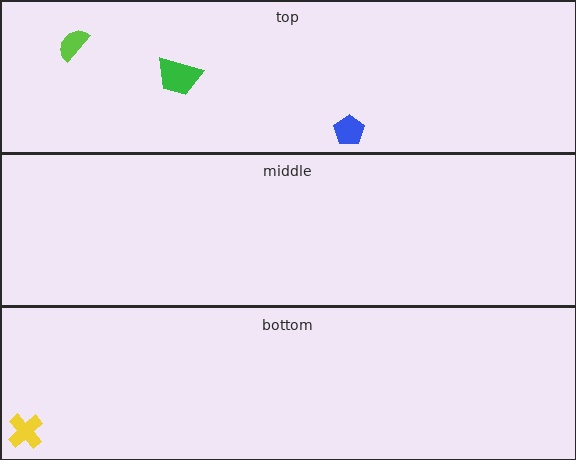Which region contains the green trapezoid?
The top region.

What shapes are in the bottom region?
The yellow cross.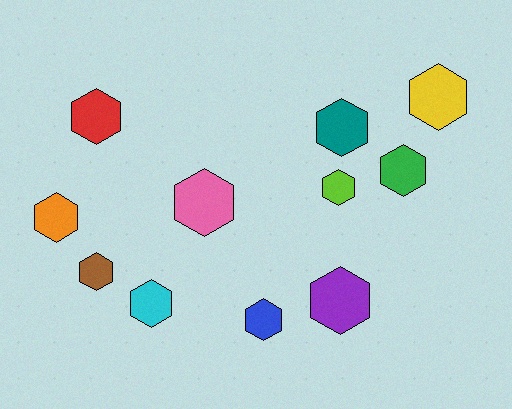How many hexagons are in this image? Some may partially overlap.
There are 11 hexagons.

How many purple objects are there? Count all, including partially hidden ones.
There is 1 purple object.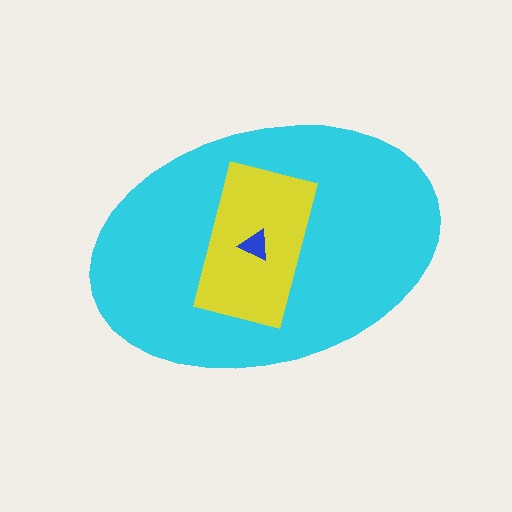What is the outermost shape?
The cyan ellipse.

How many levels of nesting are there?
3.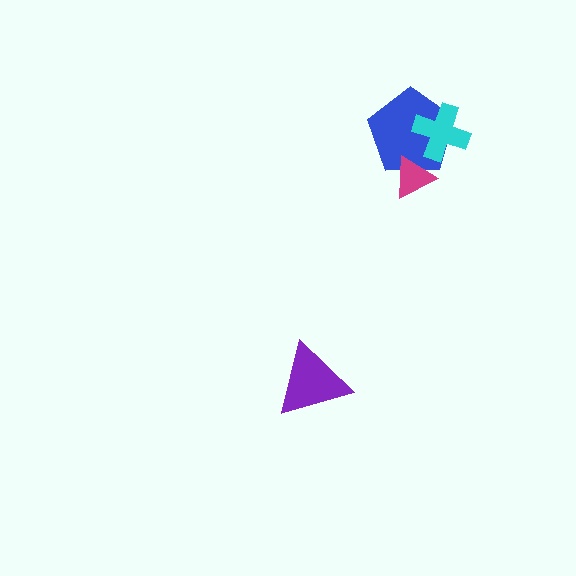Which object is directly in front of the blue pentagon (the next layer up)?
The magenta triangle is directly in front of the blue pentagon.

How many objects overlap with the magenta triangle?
1 object overlaps with the magenta triangle.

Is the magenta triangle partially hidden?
No, no other shape covers it.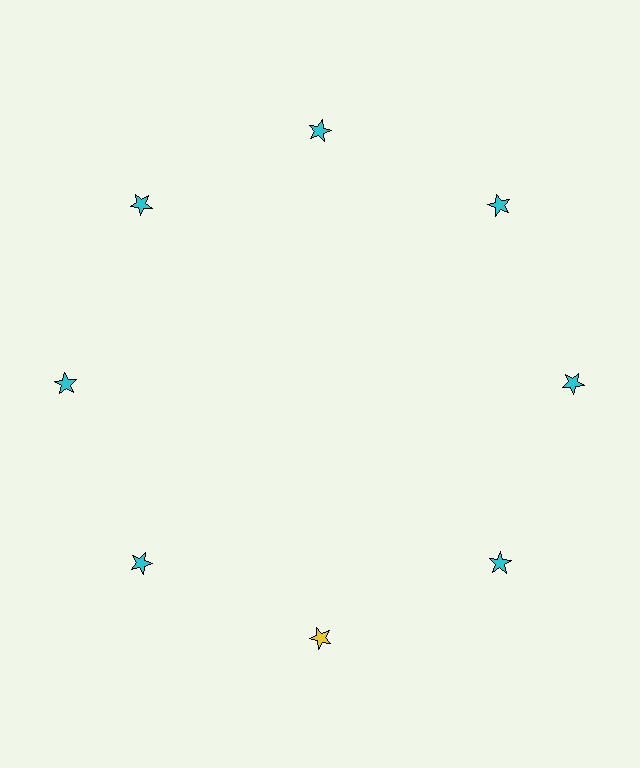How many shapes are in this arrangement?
There are 8 shapes arranged in a ring pattern.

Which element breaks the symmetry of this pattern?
The yellow star at roughly the 6 o'clock position breaks the symmetry. All other shapes are cyan stars.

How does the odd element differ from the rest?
It has a different color: yellow instead of cyan.